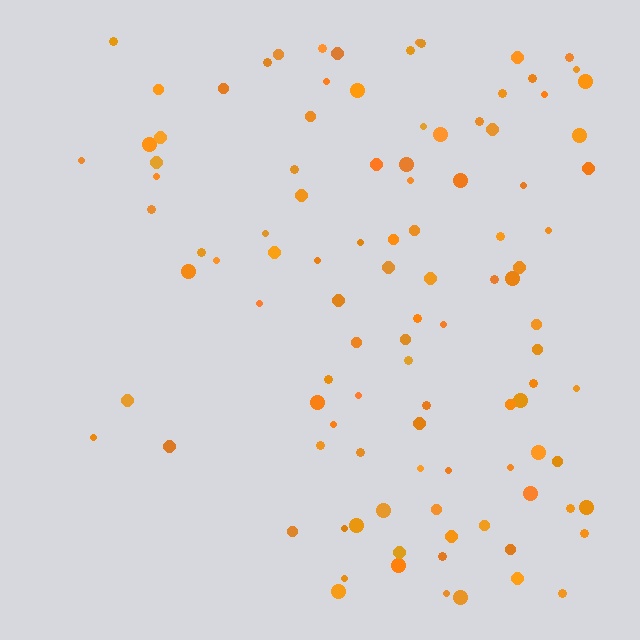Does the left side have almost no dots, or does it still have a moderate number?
Still a moderate number, just noticeably fewer than the right.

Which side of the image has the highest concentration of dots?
The right.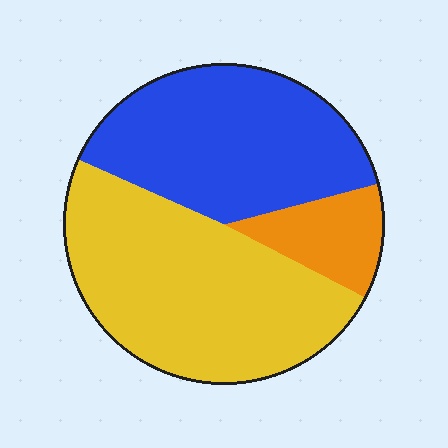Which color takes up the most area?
Yellow, at roughly 50%.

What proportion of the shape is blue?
Blue covers 39% of the shape.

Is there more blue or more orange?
Blue.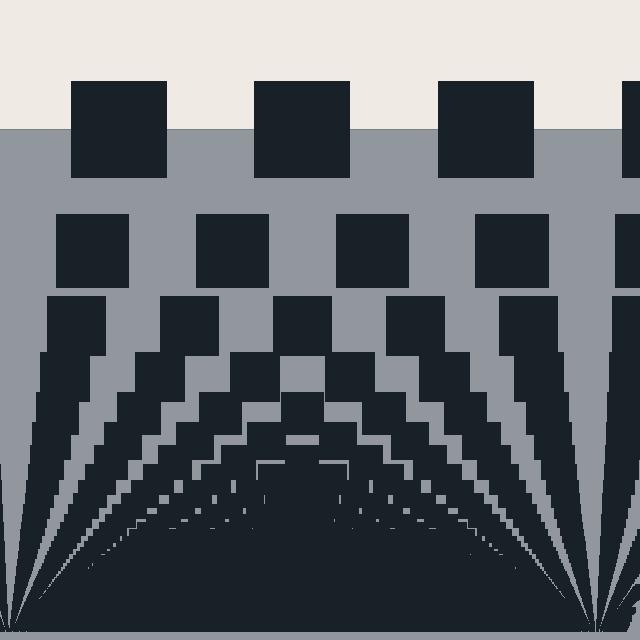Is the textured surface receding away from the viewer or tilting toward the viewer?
The surface appears to tilt toward the viewer. Texture elements get larger and sparser toward the top.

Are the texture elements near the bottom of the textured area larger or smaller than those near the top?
Smaller. The gradient is inverted — elements near the bottom are smaller and denser.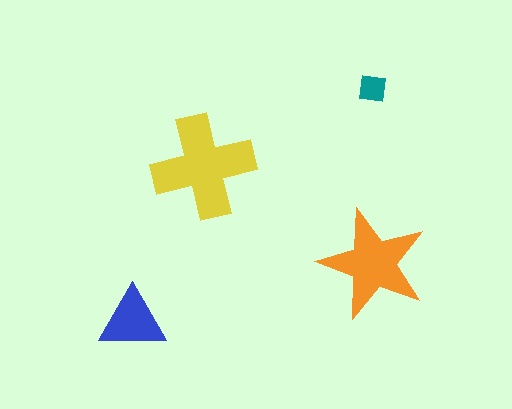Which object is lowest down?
The blue triangle is bottommost.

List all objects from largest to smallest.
The yellow cross, the orange star, the blue triangle, the teal square.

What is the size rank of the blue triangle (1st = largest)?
3rd.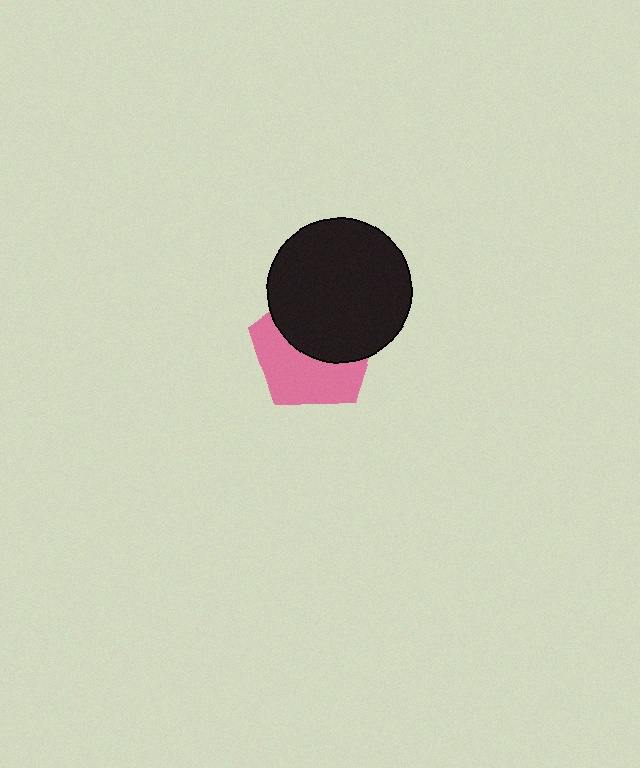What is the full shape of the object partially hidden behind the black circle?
The partially hidden object is a pink pentagon.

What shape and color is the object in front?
The object in front is a black circle.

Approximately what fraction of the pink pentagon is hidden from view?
Roughly 51% of the pink pentagon is hidden behind the black circle.